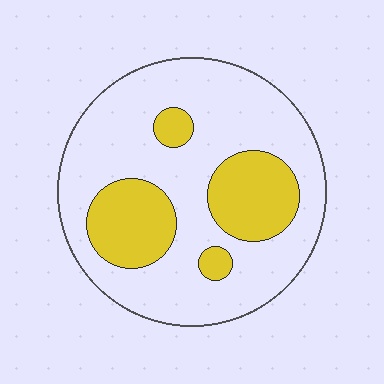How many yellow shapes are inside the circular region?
4.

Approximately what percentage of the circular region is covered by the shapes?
Approximately 25%.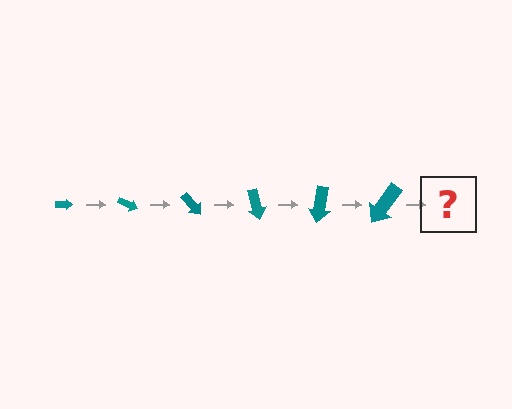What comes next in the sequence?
The next element should be an arrow, larger than the previous one and rotated 150 degrees from the start.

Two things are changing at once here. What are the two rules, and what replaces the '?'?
The two rules are that the arrow grows larger each step and it rotates 25 degrees each step. The '?' should be an arrow, larger than the previous one and rotated 150 degrees from the start.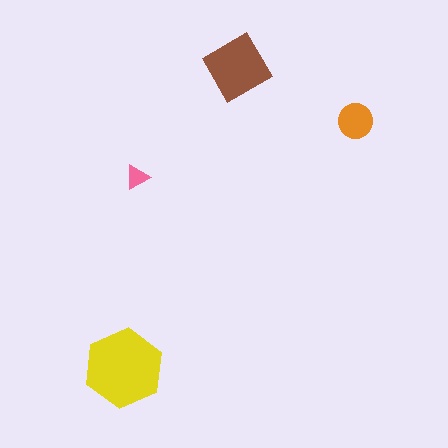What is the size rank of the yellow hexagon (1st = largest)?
1st.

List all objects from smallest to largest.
The pink triangle, the orange circle, the brown diamond, the yellow hexagon.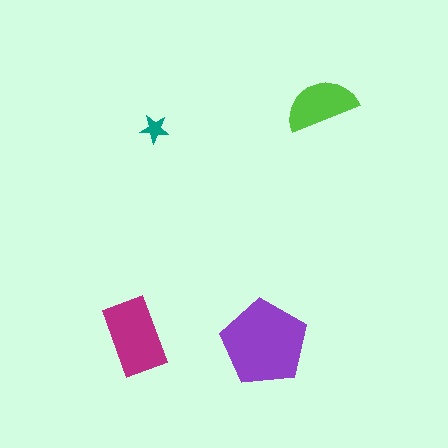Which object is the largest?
The purple pentagon.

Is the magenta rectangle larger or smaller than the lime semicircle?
Larger.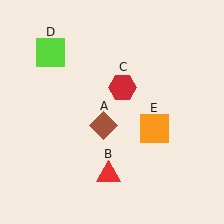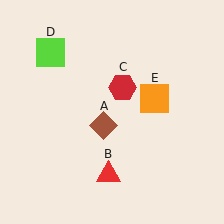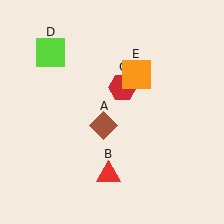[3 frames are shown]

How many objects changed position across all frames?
1 object changed position: orange square (object E).